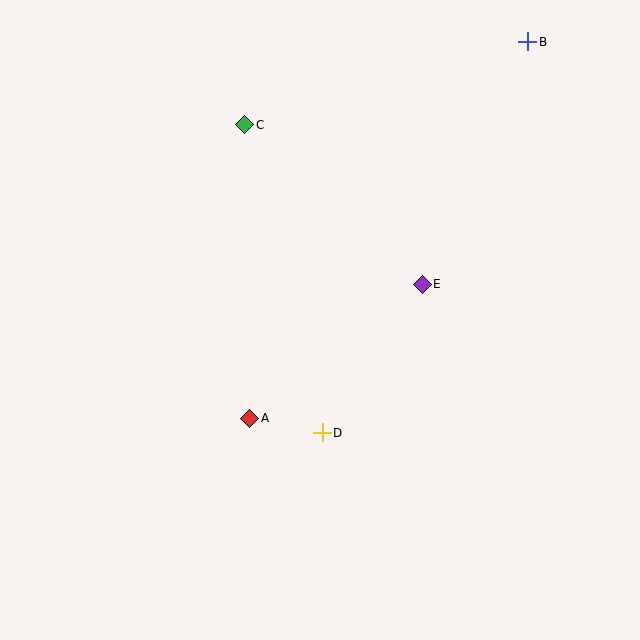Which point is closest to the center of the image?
Point E at (422, 284) is closest to the center.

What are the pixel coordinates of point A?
Point A is at (250, 418).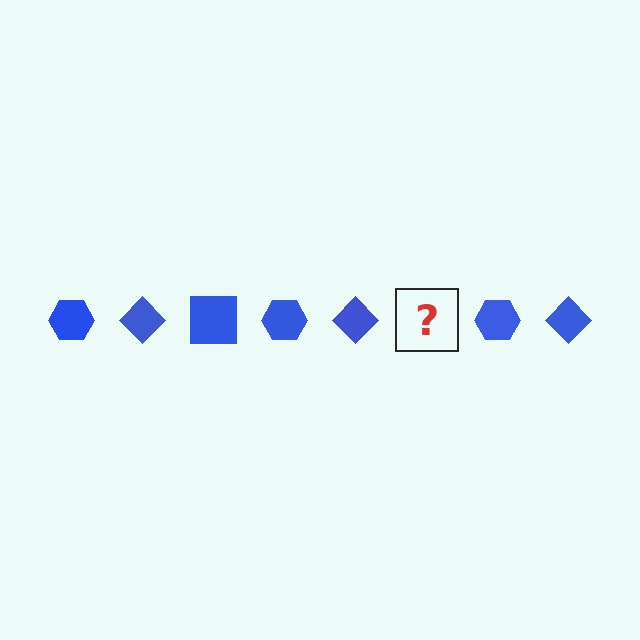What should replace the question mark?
The question mark should be replaced with a blue square.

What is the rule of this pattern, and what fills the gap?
The rule is that the pattern cycles through hexagon, diamond, square shapes in blue. The gap should be filled with a blue square.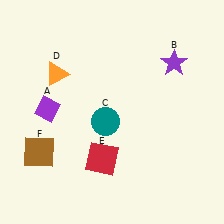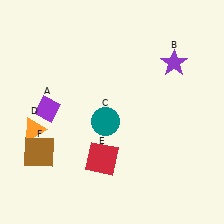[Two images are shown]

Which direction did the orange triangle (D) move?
The orange triangle (D) moved down.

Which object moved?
The orange triangle (D) moved down.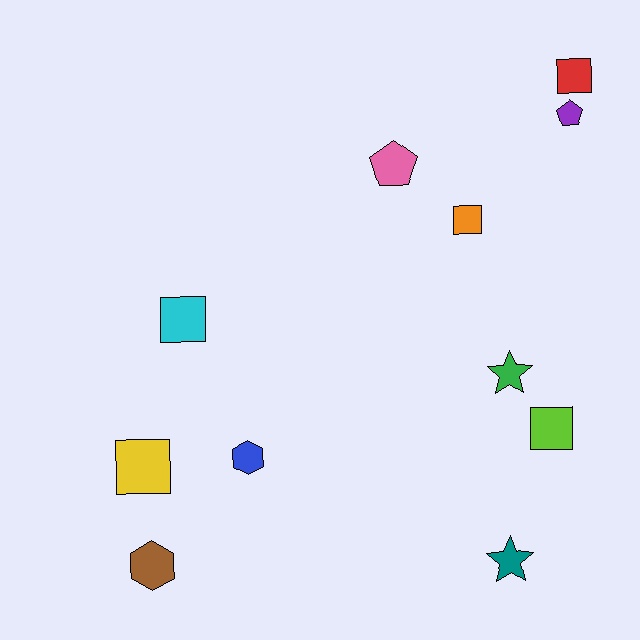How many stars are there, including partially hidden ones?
There are 2 stars.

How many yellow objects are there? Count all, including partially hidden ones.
There is 1 yellow object.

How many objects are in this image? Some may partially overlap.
There are 11 objects.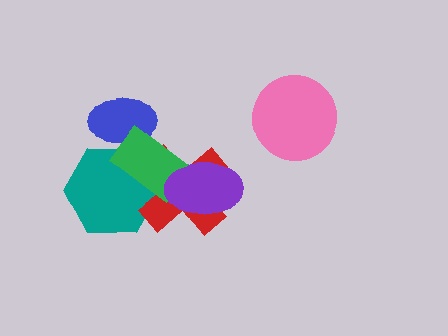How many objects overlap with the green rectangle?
4 objects overlap with the green rectangle.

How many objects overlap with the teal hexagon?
3 objects overlap with the teal hexagon.